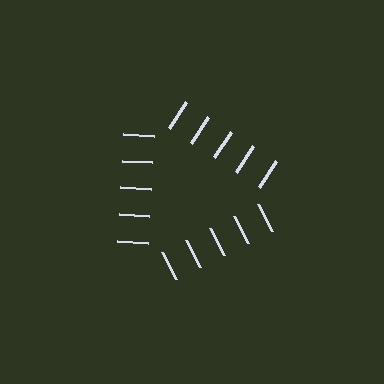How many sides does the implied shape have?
3 sides — the line-ends trace a triangle.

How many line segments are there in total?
15 — 5 along each of the 3 edges.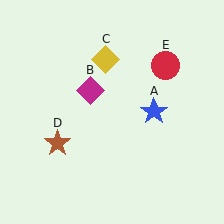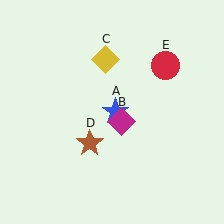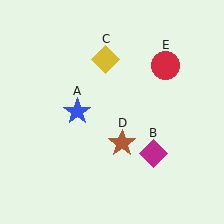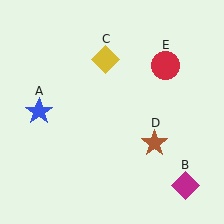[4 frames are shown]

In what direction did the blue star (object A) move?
The blue star (object A) moved left.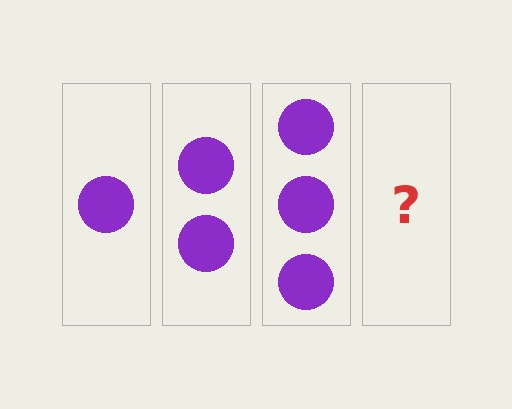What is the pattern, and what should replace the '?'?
The pattern is that each step adds one more circle. The '?' should be 4 circles.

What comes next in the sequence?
The next element should be 4 circles.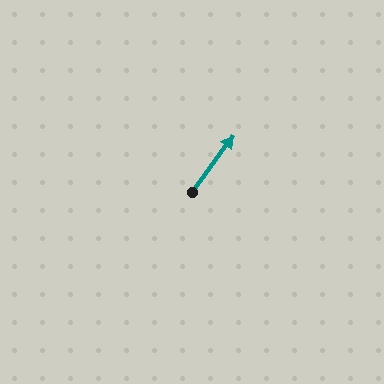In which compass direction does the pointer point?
Northeast.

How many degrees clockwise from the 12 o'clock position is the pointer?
Approximately 37 degrees.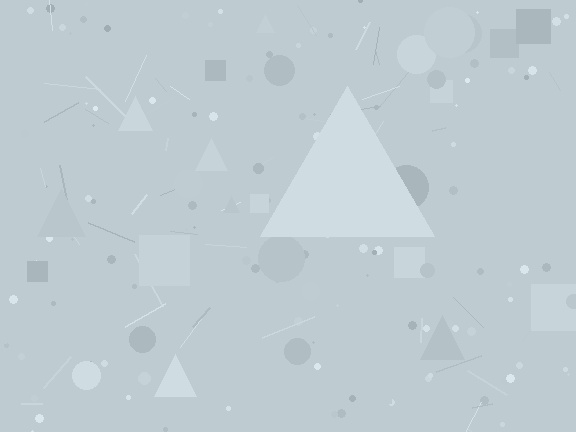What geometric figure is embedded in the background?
A triangle is embedded in the background.